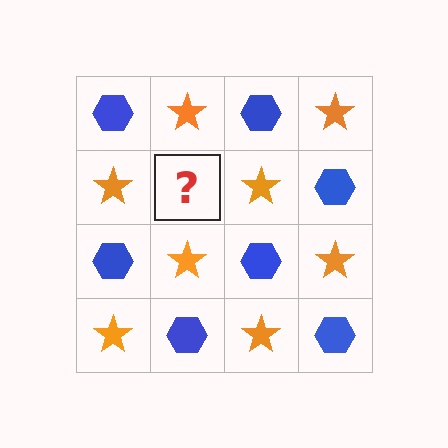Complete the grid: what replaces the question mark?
The question mark should be replaced with a blue hexagon.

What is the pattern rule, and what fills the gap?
The rule is that it alternates blue hexagon and orange star in a checkerboard pattern. The gap should be filled with a blue hexagon.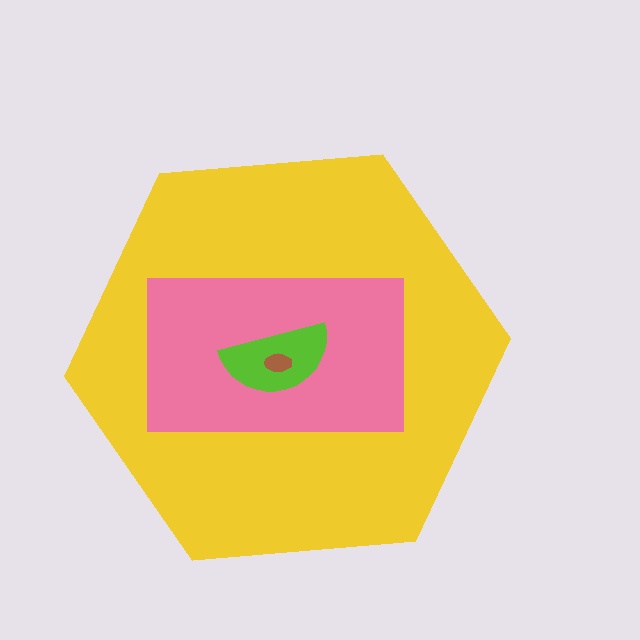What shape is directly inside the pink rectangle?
The lime semicircle.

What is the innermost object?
The brown ellipse.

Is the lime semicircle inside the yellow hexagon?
Yes.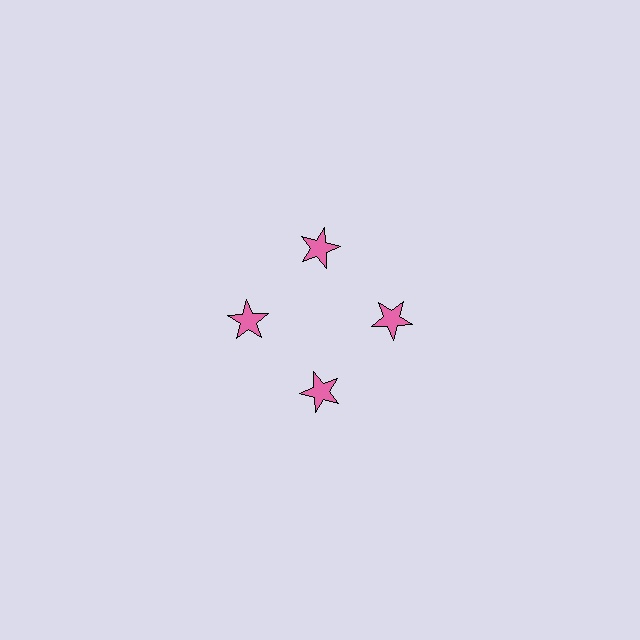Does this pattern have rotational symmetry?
Yes, this pattern has 4-fold rotational symmetry. It looks the same after rotating 90 degrees around the center.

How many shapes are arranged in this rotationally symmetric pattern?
There are 4 shapes, arranged in 4 groups of 1.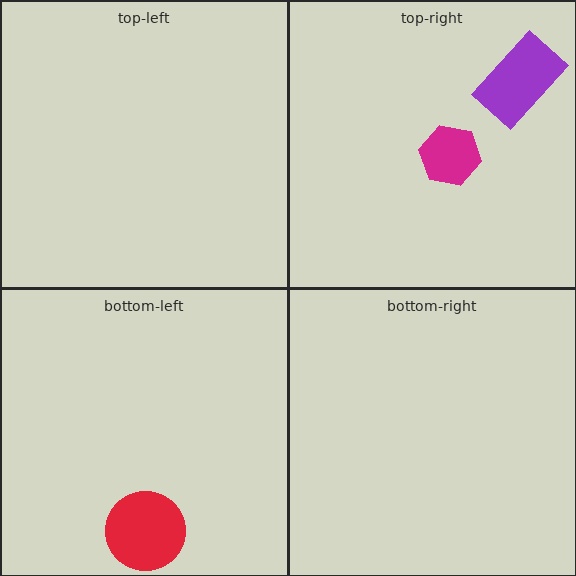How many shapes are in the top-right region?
2.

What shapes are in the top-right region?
The purple rectangle, the magenta hexagon.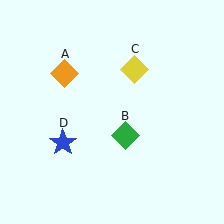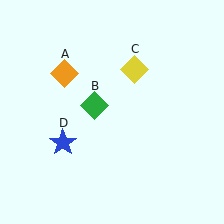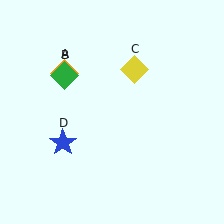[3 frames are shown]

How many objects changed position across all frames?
1 object changed position: green diamond (object B).